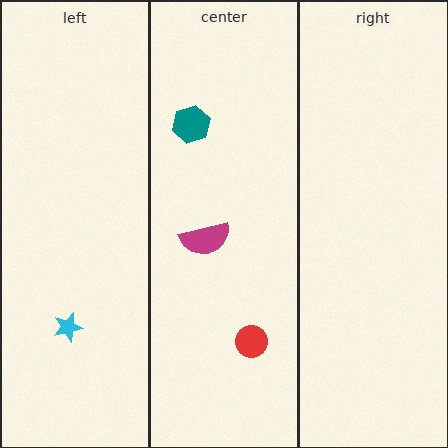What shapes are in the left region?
The cyan star.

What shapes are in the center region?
The red circle, the teal hexagon, the magenta semicircle.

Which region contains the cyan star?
The left region.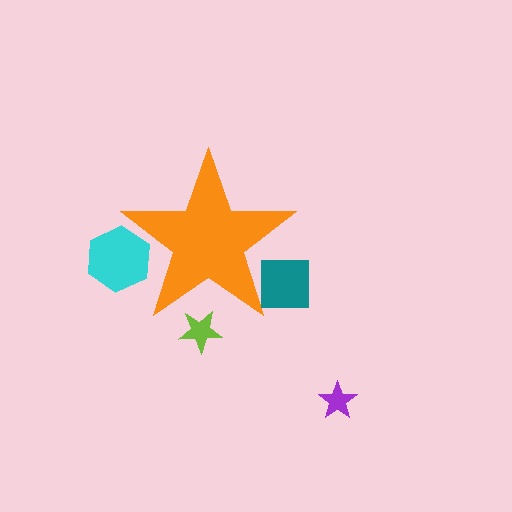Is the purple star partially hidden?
No, the purple star is fully visible.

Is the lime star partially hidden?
Yes, the lime star is partially hidden behind the orange star.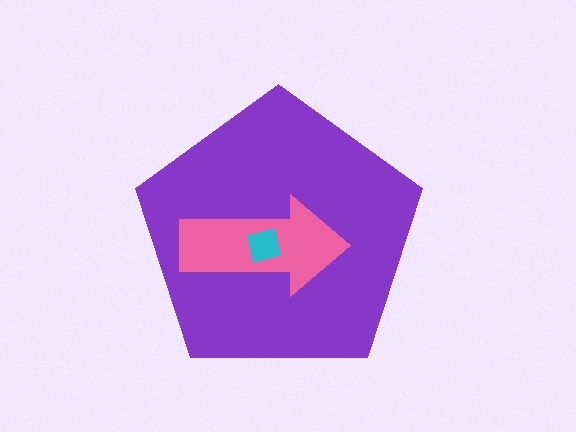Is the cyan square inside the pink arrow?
Yes.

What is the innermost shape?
The cyan square.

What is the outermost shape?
The purple pentagon.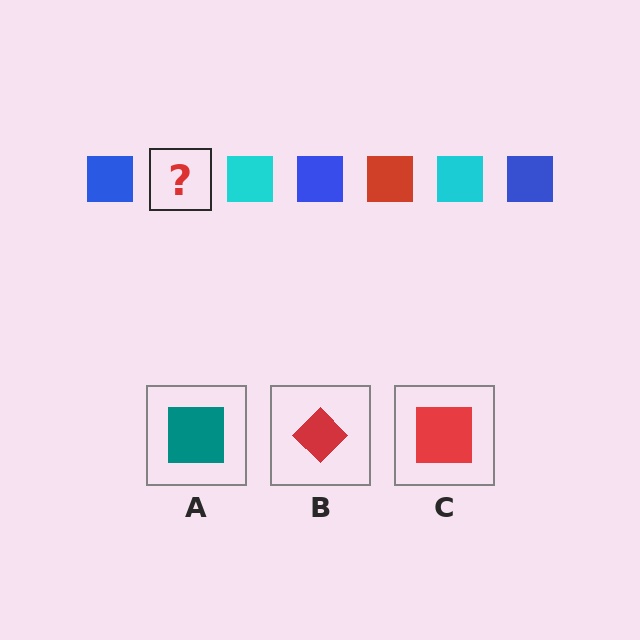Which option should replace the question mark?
Option C.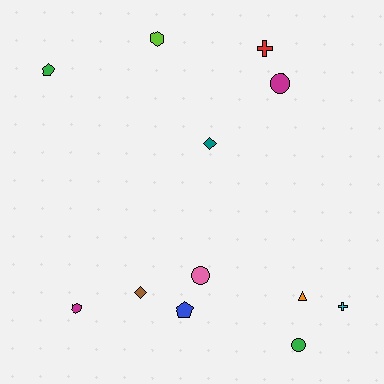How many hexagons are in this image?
There are 2 hexagons.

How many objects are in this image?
There are 12 objects.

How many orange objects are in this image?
There is 1 orange object.